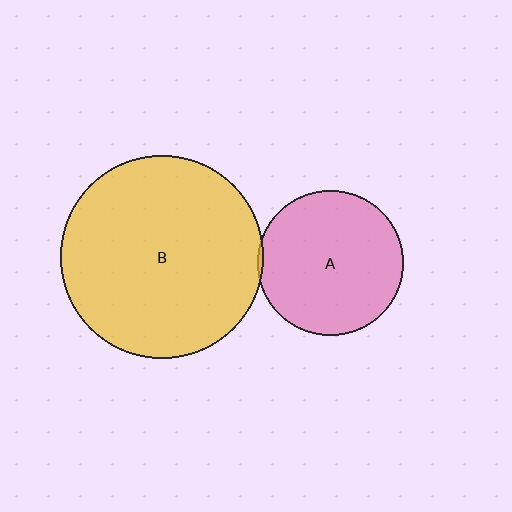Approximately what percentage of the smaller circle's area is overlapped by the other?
Approximately 5%.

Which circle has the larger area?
Circle B (yellow).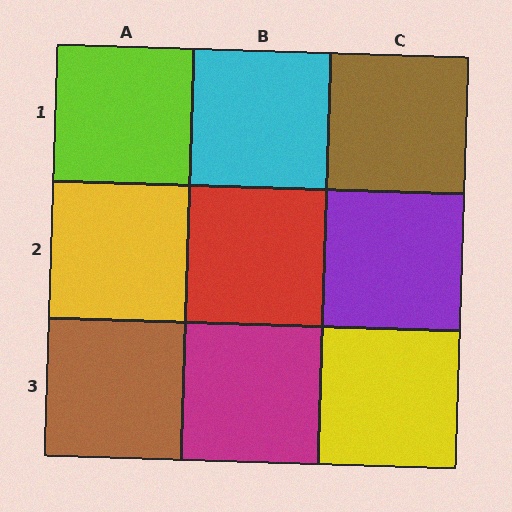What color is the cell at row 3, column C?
Yellow.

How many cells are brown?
2 cells are brown.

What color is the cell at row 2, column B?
Red.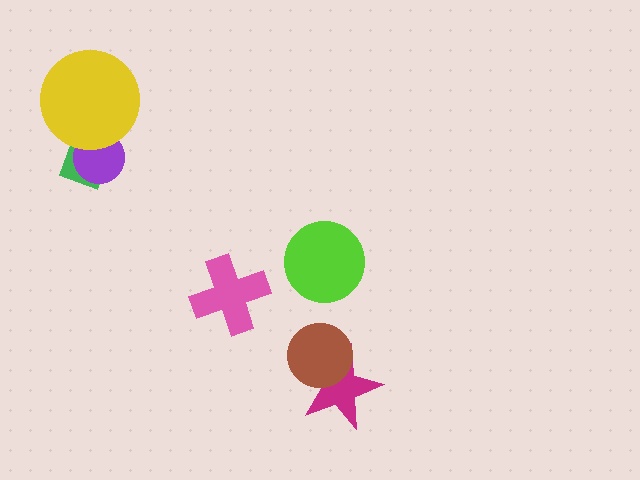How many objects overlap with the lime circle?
0 objects overlap with the lime circle.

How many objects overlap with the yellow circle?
2 objects overlap with the yellow circle.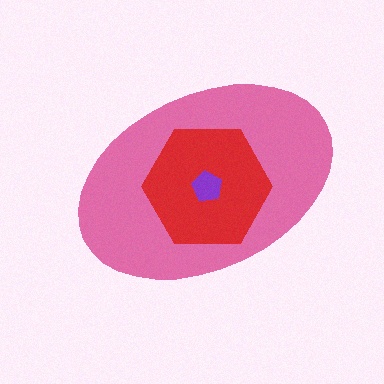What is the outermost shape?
The pink ellipse.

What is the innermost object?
The purple pentagon.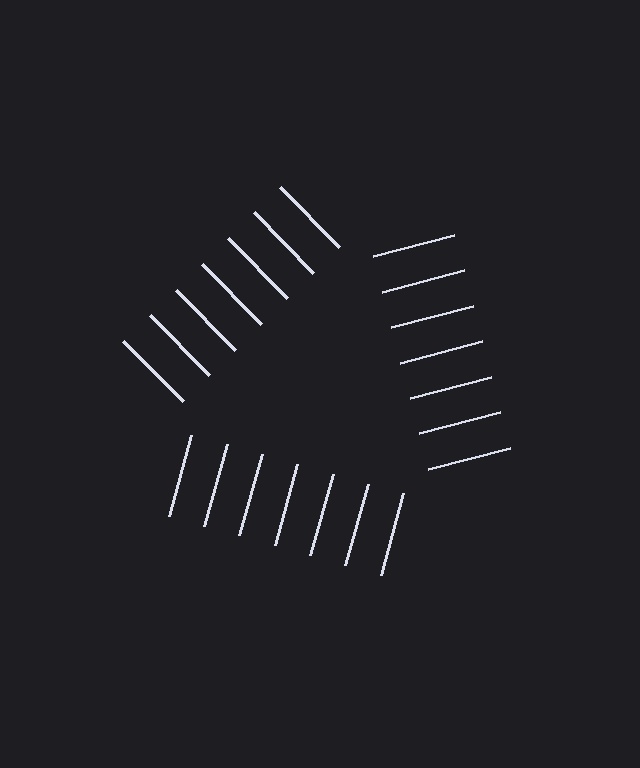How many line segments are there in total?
21 — 7 along each of the 3 edges.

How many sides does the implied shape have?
3 sides — the line-ends trace a triangle.